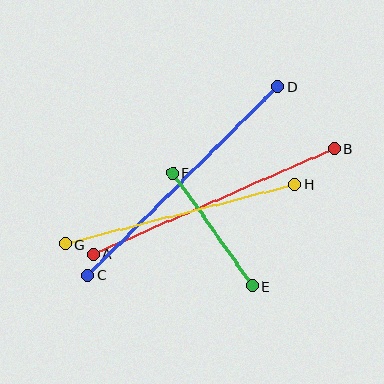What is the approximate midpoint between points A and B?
The midpoint is at approximately (214, 201) pixels.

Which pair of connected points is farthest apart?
Points C and D are farthest apart.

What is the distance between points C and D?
The distance is approximately 268 pixels.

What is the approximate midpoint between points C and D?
The midpoint is at approximately (183, 181) pixels.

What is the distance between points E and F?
The distance is approximately 138 pixels.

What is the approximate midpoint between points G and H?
The midpoint is at approximately (180, 214) pixels.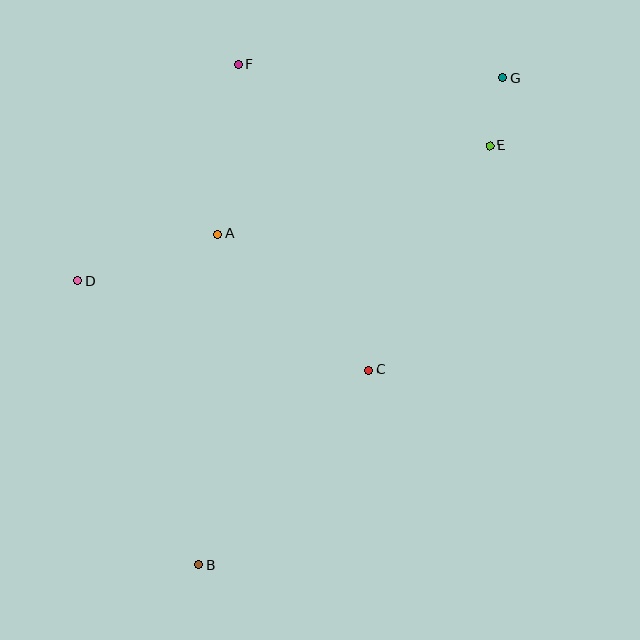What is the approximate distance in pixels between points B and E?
The distance between B and E is approximately 510 pixels.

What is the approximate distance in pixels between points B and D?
The distance between B and D is approximately 309 pixels.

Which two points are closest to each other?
Points E and G are closest to each other.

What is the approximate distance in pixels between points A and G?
The distance between A and G is approximately 325 pixels.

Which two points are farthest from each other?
Points B and G are farthest from each other.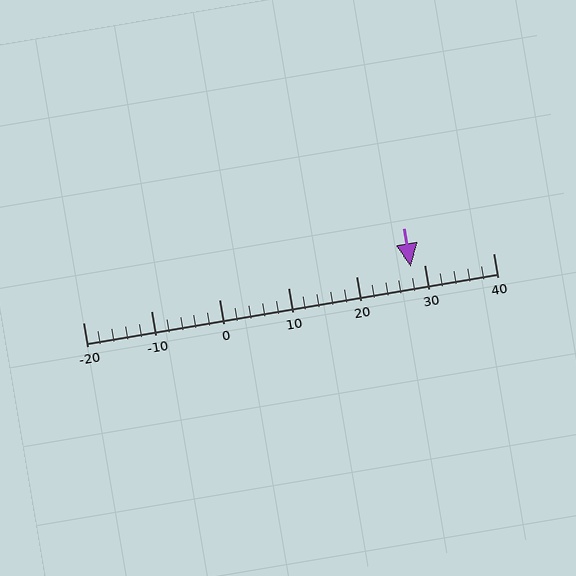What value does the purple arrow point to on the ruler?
The purple arrow points to approximately 28.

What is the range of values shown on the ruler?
The ruler shows values from -20 to 40.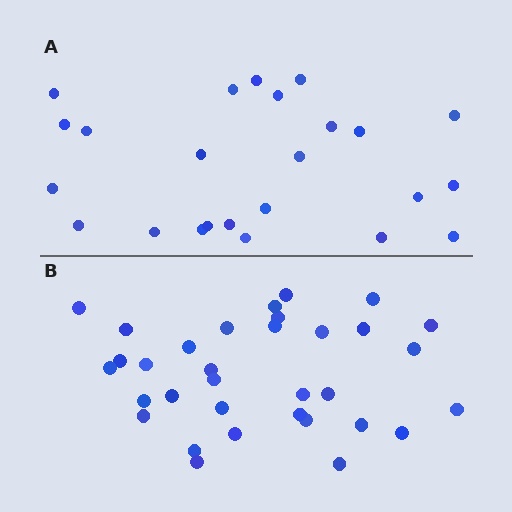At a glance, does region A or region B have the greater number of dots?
Region B (the bottom region) has more dots.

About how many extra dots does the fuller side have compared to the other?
Region B has roughly 8 or so more dots than region A.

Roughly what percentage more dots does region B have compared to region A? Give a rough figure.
About 40% more.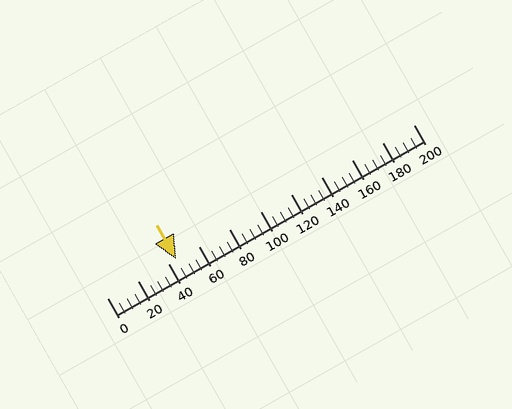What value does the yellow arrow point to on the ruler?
The yellow arrow points to approximately 45.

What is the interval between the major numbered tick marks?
The major tick marks are spaced 20 units apart.